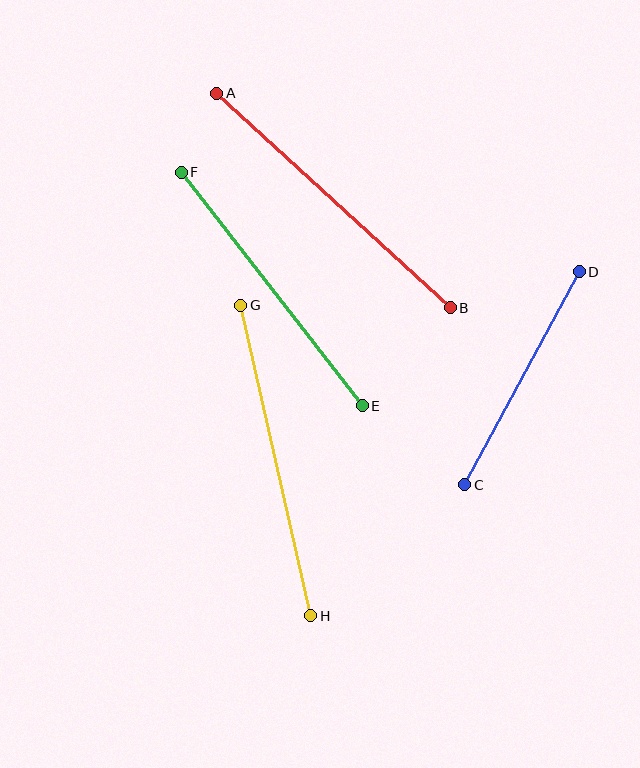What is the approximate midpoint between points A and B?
The midpoint is at approximately (334, 201) pixels.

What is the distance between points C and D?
The distance is approximately 241 pixels.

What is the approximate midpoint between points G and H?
The midpoint is at approximately (276, 460) pixels.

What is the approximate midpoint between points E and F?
The midpoint is at approximately (272, 289) pixels.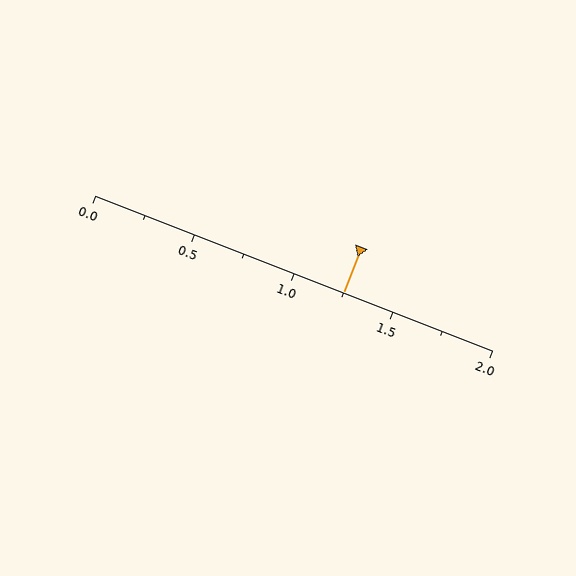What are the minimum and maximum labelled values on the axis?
The axis runs from 0.0 to 2.0.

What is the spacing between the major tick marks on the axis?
The major ticks are spaced 0.5 apart.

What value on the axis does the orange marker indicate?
The marker indicates approximately 1.25.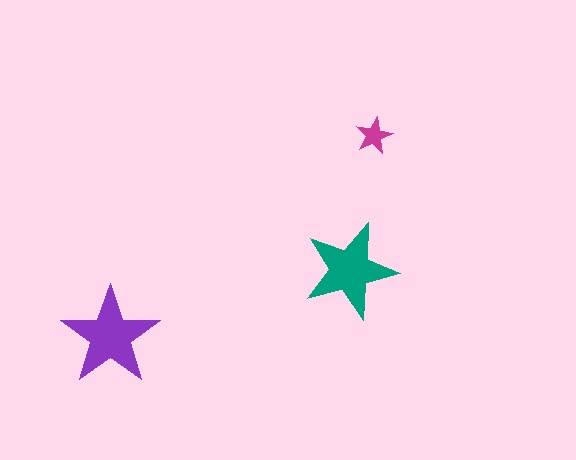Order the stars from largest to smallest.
the purple one, the teal one, the magenta one.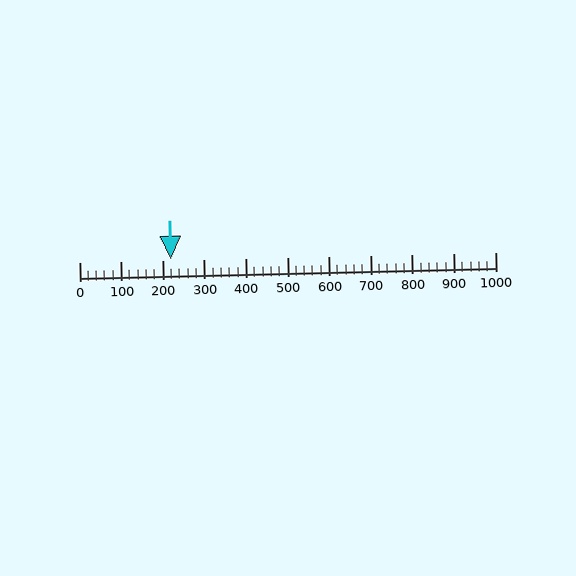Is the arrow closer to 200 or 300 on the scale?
The arrow is closer to 200.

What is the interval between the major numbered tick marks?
The major tick marks are spaced 100 units apart.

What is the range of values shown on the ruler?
The ruler shows values from 0 to 1000.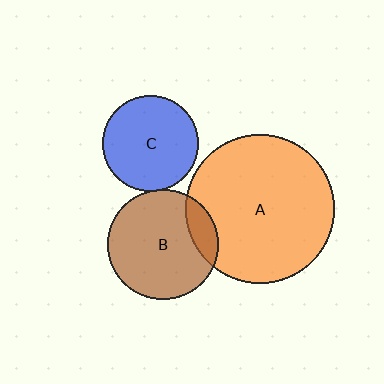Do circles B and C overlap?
Yes.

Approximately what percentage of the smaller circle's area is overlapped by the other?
Approximately 5%.